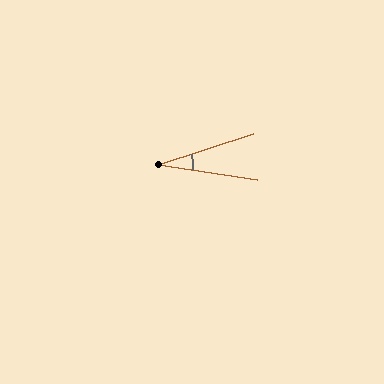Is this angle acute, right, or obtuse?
It is acute.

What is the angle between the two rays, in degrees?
Approximately 27 degrees.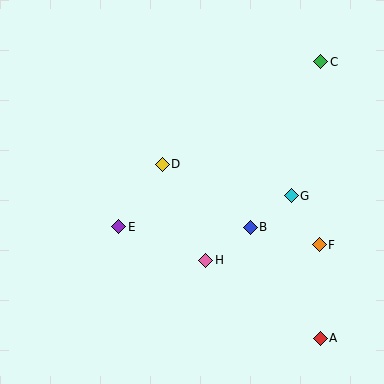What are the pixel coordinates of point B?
Point B is at (250, 227).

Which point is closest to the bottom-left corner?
Point E is closest to the bottom-left corner.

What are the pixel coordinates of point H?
Point H is at (206, 260).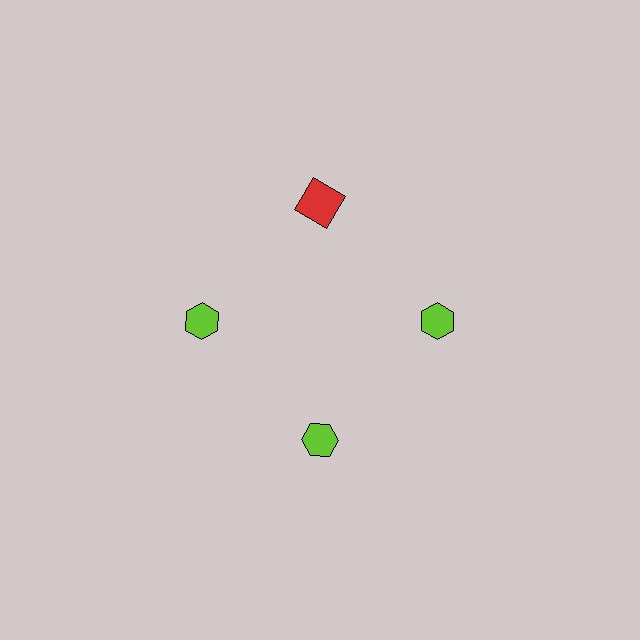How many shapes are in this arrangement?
There are 4 shapes arranged in a ring pattern.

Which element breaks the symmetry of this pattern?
The red square at roughly the 12 o'clock position breaks the symmetry. All other shapes are lime hexagons.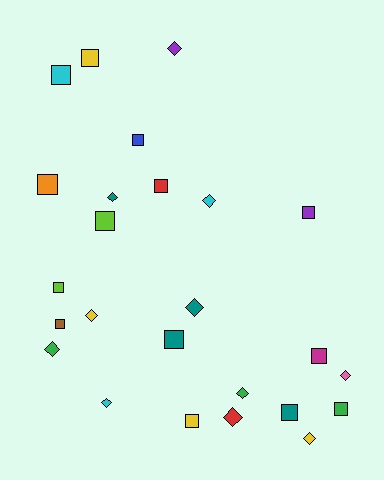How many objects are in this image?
There are 25 objects.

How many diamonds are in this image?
There are 11 diamonds.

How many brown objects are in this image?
There is 1 brown object.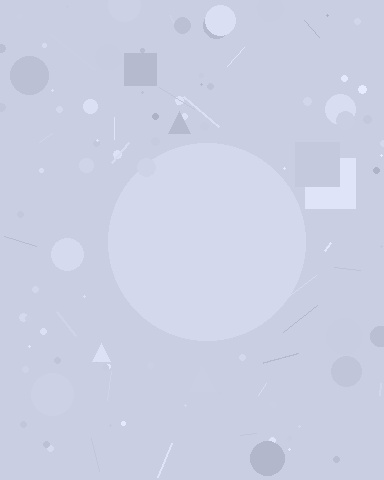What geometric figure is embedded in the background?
A circle is embedded in the background.